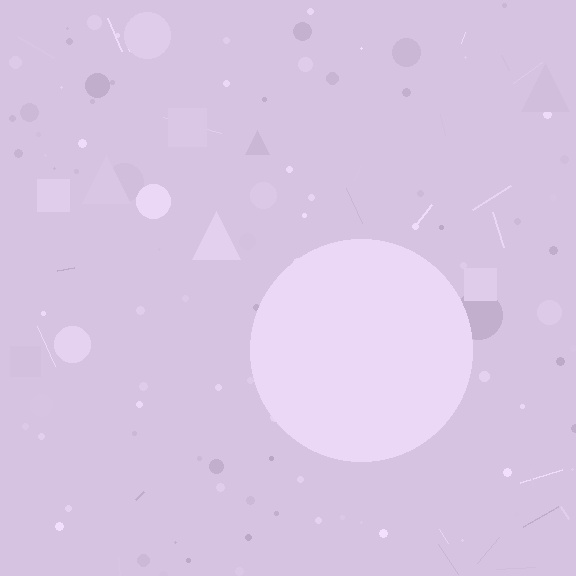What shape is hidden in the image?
A circle is hidden in the image.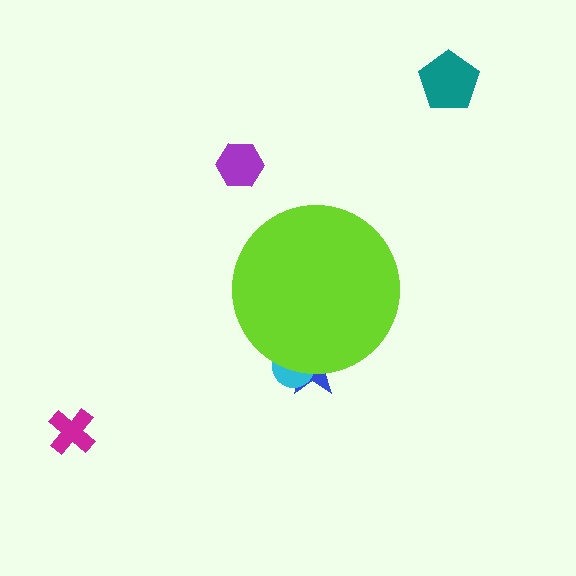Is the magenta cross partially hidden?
No, the magenta cross is fully visible.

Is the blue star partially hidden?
Yes, the blue star is partially hidden behind the lime circle.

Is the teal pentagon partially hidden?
No, the teal pentagon is fully visible.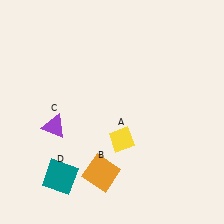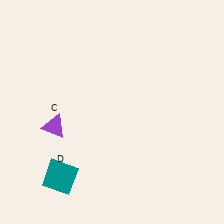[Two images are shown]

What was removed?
The orange square (B), the yellow diamond (A) were removed in Image 2.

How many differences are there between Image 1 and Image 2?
There are 2 differences between the two images.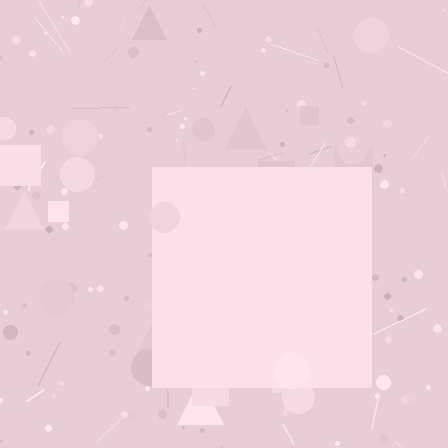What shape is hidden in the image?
A square is hidden in the image.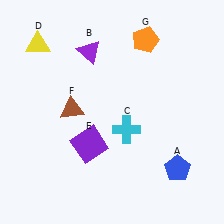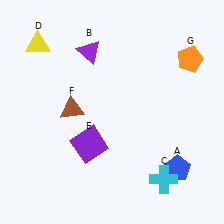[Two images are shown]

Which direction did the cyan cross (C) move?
The cyan cross (C) moved down.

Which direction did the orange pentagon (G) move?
The orange pentagon (G) moved right.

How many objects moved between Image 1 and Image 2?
2 objects moved between the two images.